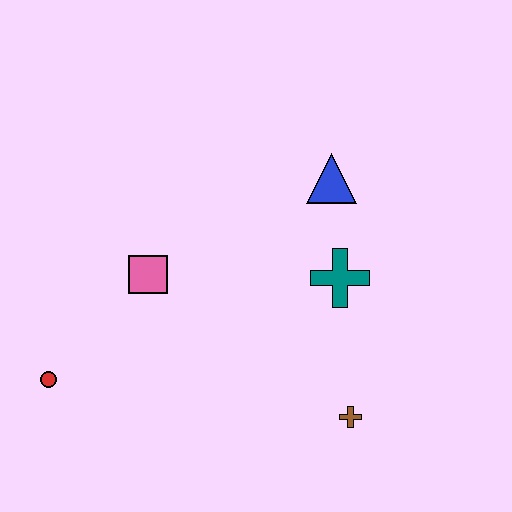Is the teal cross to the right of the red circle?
Yes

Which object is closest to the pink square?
The red circle is closest to the pink square.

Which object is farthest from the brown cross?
The red circle is farthest from the brown cross.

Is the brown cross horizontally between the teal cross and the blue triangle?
No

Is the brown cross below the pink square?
Yes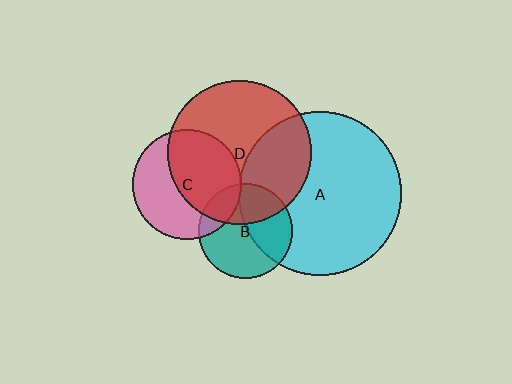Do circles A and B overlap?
Yes.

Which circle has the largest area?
Circle A (cyan).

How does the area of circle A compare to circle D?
Approximately 1.3 times.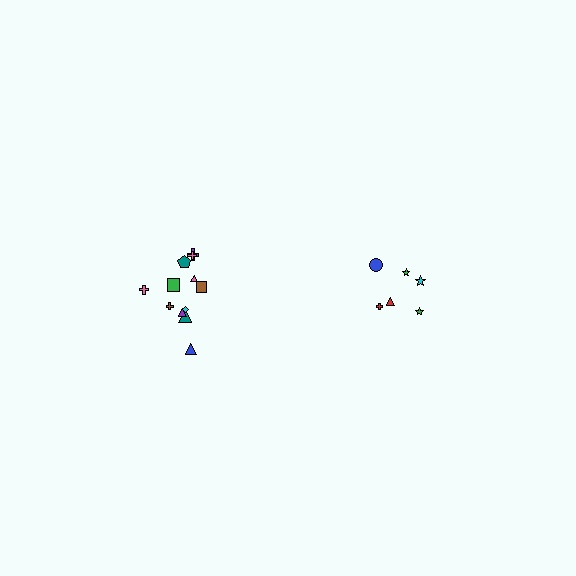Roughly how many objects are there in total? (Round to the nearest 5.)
Roughly 20 objects in total.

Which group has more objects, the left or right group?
The left group.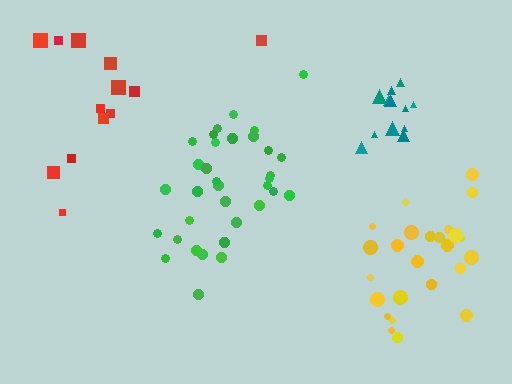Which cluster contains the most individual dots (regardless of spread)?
Green (34).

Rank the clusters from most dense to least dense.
teal, green, yellow, red.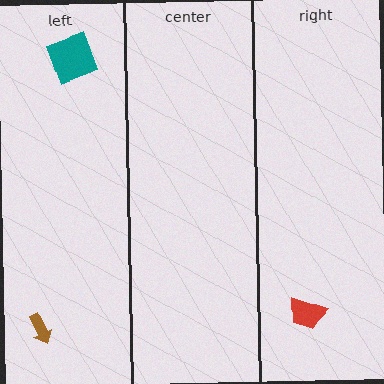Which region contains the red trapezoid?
The right region.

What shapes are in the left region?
The brown arrow, the teal square.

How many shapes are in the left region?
2.